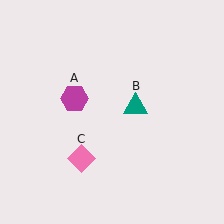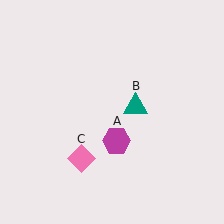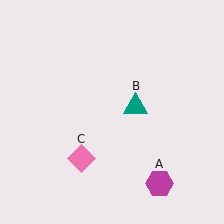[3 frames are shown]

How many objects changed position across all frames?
1 object changed position: magenta hexagon (object A).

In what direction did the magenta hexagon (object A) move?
The magenta hexagon (object A) moved down and to the right.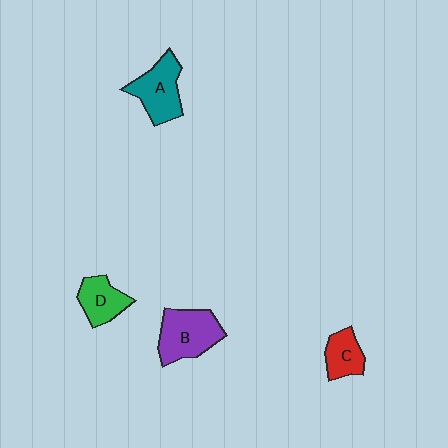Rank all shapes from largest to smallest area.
From largest to smallest: B (purple), A (teal), D (green), C (red).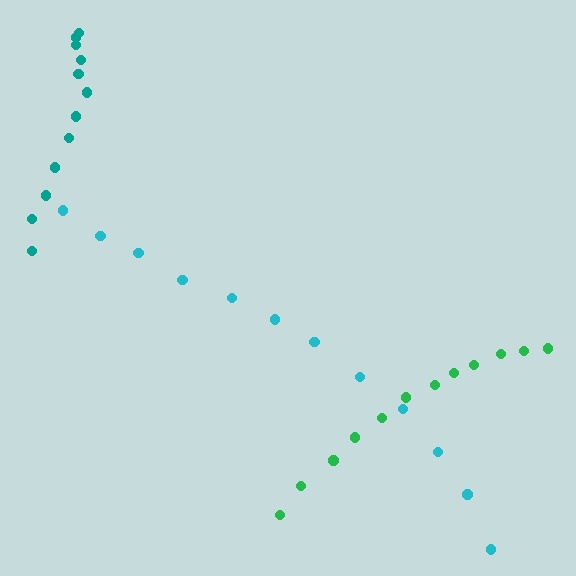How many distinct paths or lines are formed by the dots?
There are 3 distinct paths.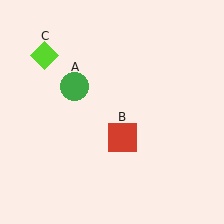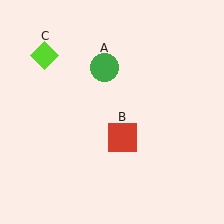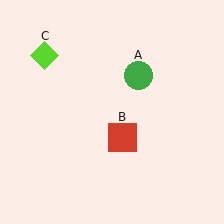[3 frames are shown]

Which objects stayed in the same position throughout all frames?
Red square (object B) and lime diamond (object C) remained stationary.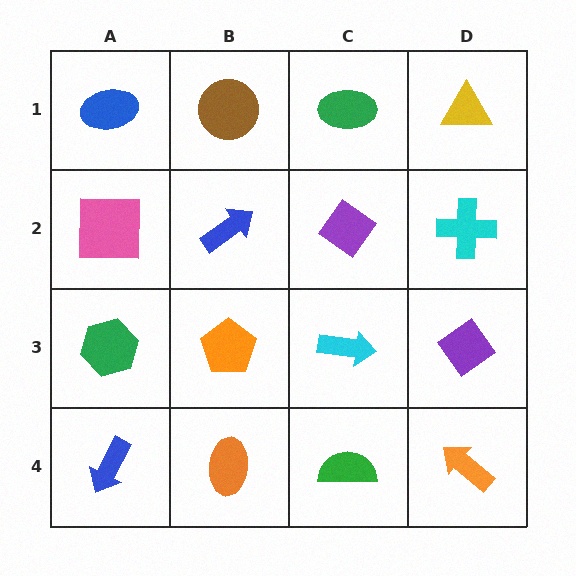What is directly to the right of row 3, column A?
An orange pentagon.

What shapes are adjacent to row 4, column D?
A purple diamond (row 3, column D), a green semicircle (row 4, column C).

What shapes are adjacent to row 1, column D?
A cyan cross (row 2, column D), a green ellipse (row 1, column C).